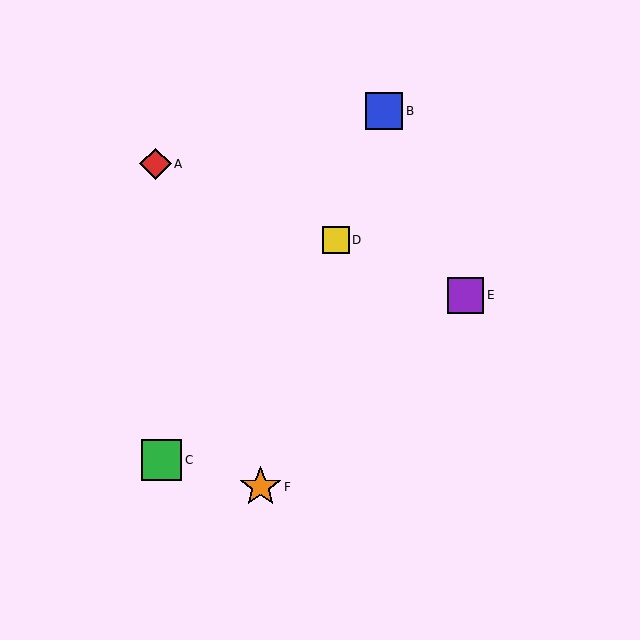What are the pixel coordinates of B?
Object B is at (384, 111).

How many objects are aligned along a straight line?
3 objects (A, D, E) are aligned along a straight line.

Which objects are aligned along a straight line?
Objects A, D, E are aligned along a straight line.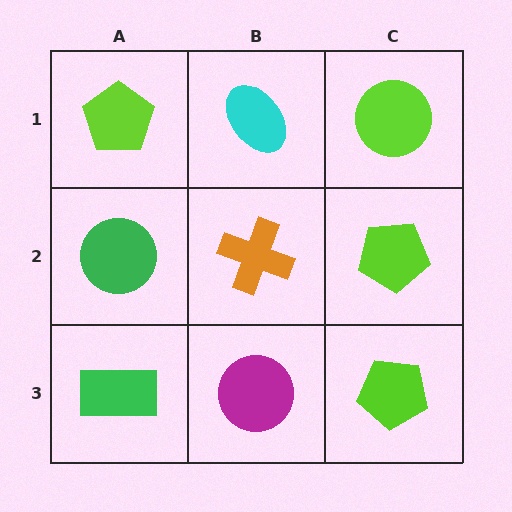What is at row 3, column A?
A green rectangle.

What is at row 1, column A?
A lime pentagon.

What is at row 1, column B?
A cyan ellipse.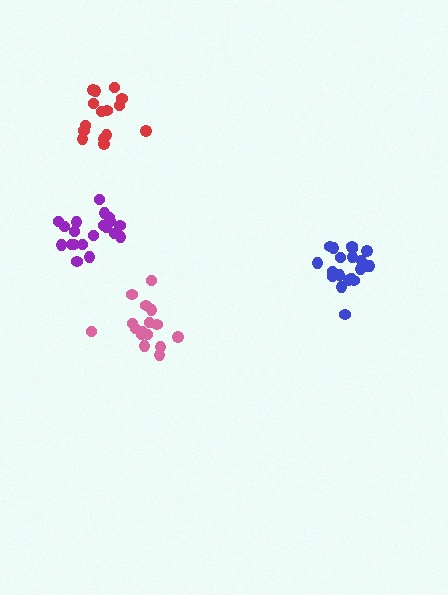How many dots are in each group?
Group 1: 16 dots, Group 2: 20 dots, Group 3: 15 dots, Group 4: 20 dots (71 total).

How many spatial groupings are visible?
There are 4 spatial groupings.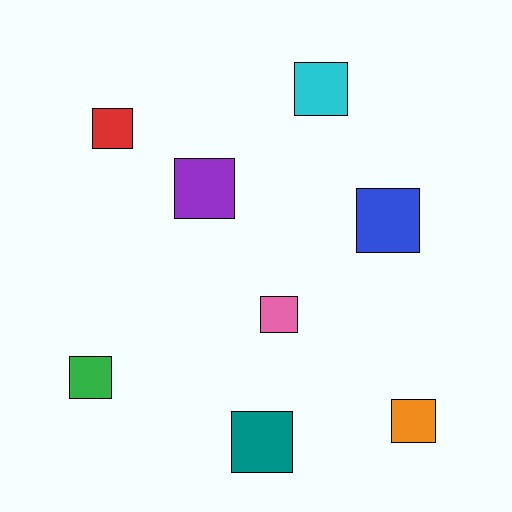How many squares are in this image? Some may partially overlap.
There are 8 squares.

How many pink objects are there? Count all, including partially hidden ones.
There is 1 pink object.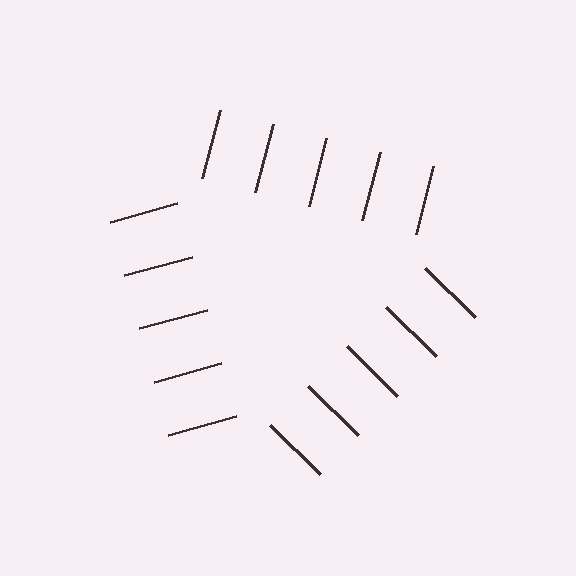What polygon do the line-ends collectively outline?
An illusory triangle — the line segments terminate on its edges but no continuous stroke is drawn.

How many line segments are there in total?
15 — 5 along each of the 3 edges.